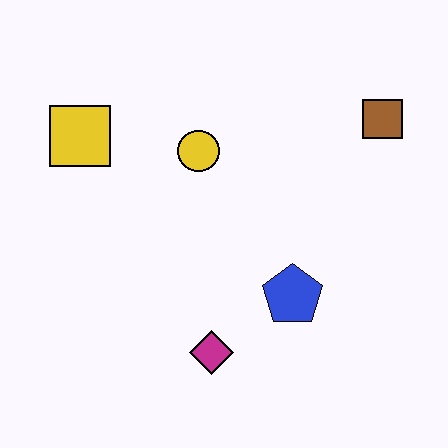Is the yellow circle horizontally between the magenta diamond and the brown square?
No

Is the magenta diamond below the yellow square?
Yes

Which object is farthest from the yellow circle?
The magenta diamond is farthest from the yellow circle.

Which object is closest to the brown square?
The yellow circle is closest to the brown square.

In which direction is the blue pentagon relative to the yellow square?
The blue pentagon is to the right of the yellow square.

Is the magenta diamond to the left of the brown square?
Yes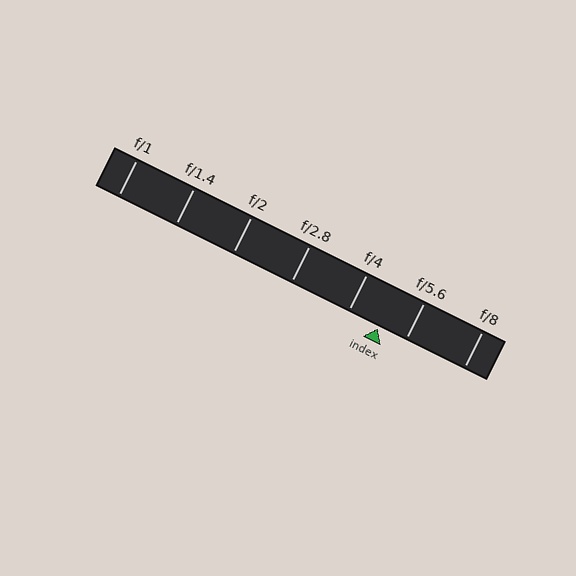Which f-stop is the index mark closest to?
The index mark is closest to f/5.6.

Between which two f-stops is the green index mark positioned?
The index mark is between f/4 and f/5.6.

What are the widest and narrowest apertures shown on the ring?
The widest aperture shown is f/1 and the narrowest is f/8.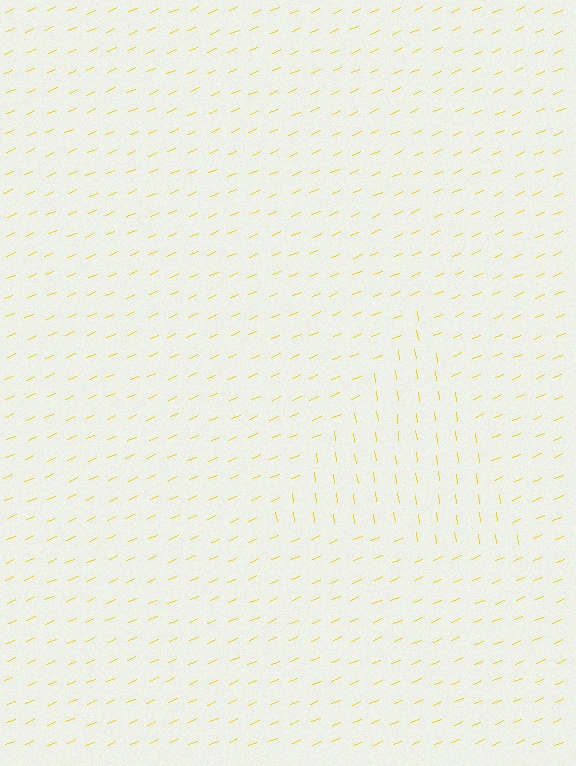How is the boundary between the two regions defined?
The boundary is defined purely by a change in line orientation (approximately 75 degrees difference). All lines are the same color and thickness.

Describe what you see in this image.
The image is filled with small yellow line segments. A triangle region in the image has lines oriented differently from the surrounding lines, creating a visible texture boundary.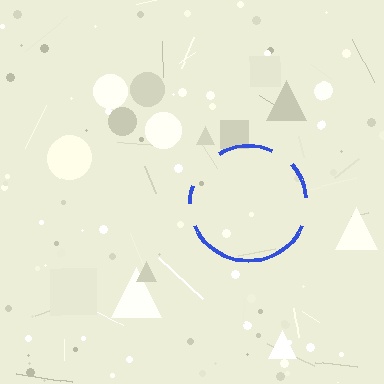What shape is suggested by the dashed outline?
The dashed outline suggests a circle.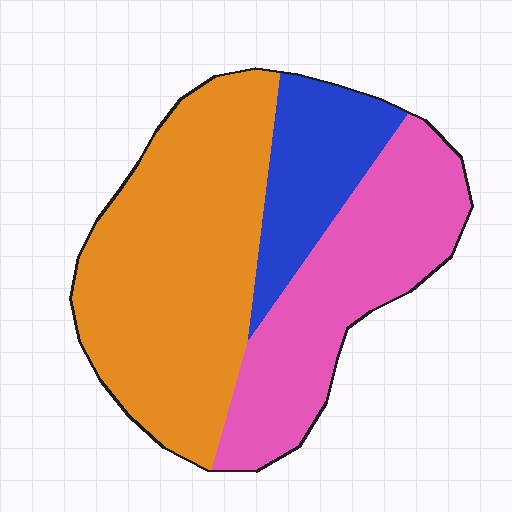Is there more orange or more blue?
Orange.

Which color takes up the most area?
Orange, at roughly 50%.